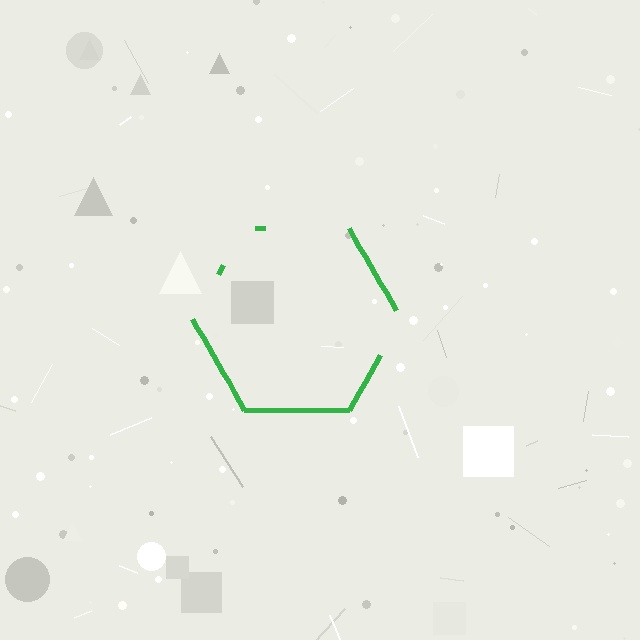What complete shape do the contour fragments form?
The contour fragments form a hexagon.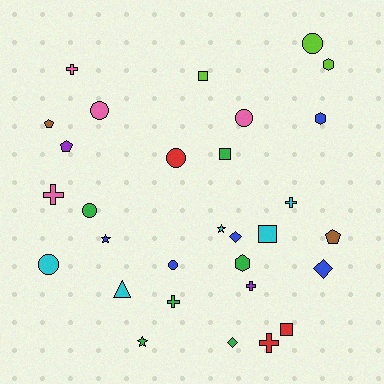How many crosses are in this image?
There are 6 crosses.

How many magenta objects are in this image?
There are no magenta objects.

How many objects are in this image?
There are 30 objects.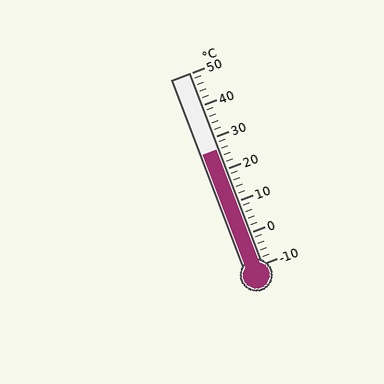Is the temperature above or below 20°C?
The temperature is above 20°C.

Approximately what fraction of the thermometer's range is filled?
The thermometer is filled to approximately 60% of its range.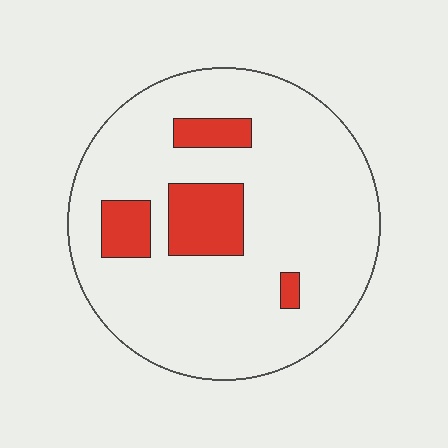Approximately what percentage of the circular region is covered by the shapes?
Approximately 15%.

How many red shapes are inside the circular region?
4.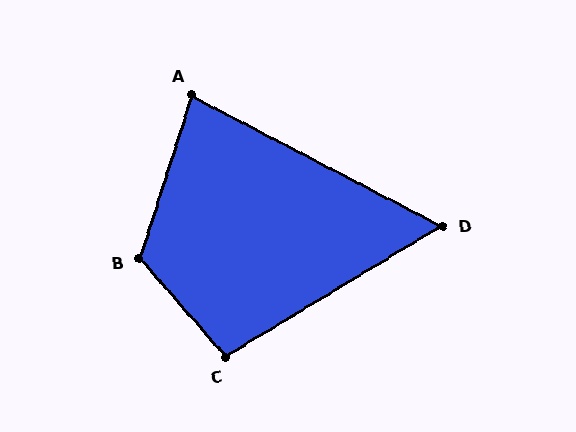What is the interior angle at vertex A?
Approximately 80 degrees (acute).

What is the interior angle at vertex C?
Approximately 100 degrees (obtuse).